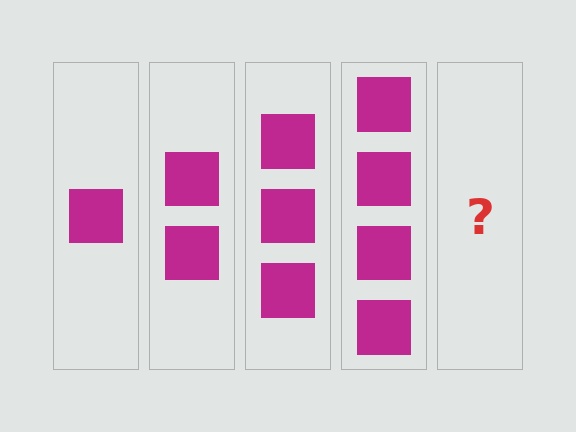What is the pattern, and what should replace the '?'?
The pattern is that each step adds one more square. The '?' should be 5 squares.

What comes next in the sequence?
The next element should be 5 squares.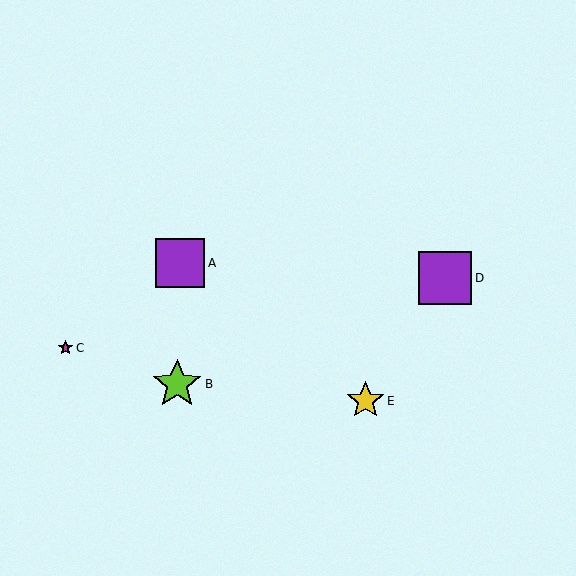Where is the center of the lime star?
The center of the lime star is at (177, 384).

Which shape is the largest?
The purple square (labeled D) is the largest.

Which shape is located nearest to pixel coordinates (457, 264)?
The purple square (labeled D) at (445, 278) is nearest to that location.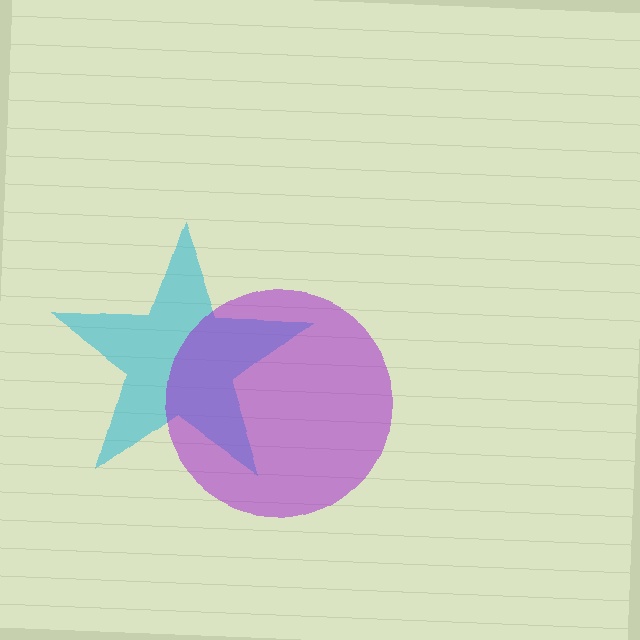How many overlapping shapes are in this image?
There are 2 overlapping shapes in the image.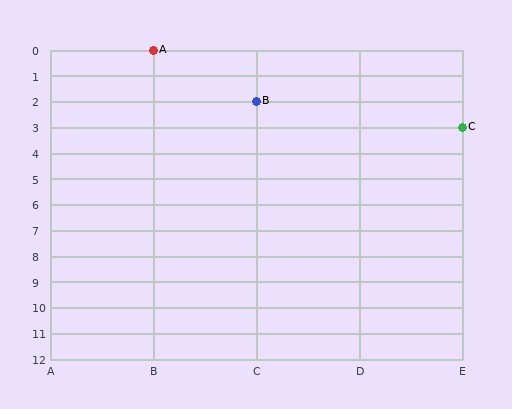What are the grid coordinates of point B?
Point B is at grid coordinates (C, 2).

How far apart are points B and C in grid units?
Points B and C are 2 columns and 1 row apart (about 2.2 grid units diagonally).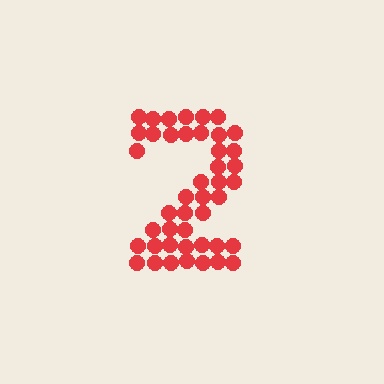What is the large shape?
The large shape is the digit 2.